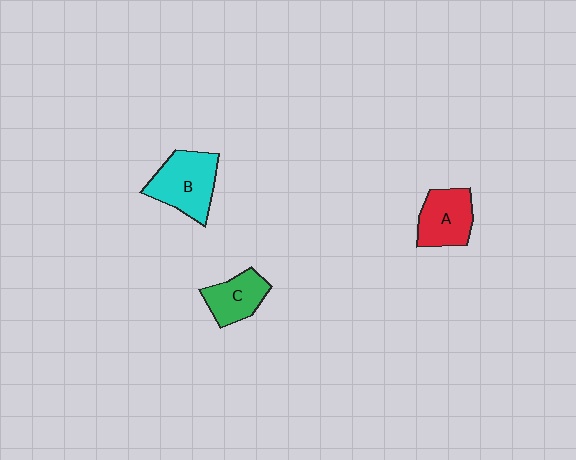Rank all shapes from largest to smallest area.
From largest to smallest: B (cyan), A (red), C (green).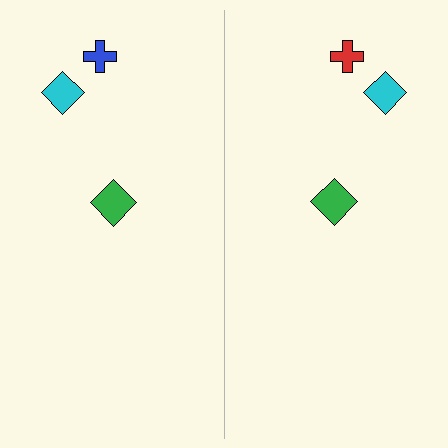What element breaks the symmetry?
The red cross on the right side breaks the symmetry — its mirror counterpart is blue.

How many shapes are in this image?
There are 6 shapes in this image.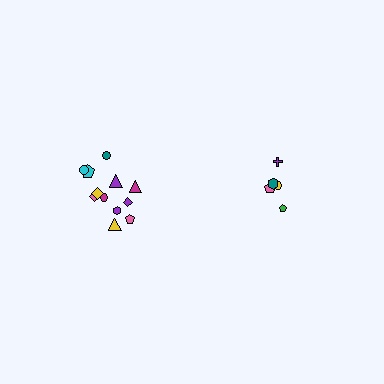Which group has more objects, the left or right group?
The left group.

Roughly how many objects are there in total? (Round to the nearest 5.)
Roughly 15 objects in total.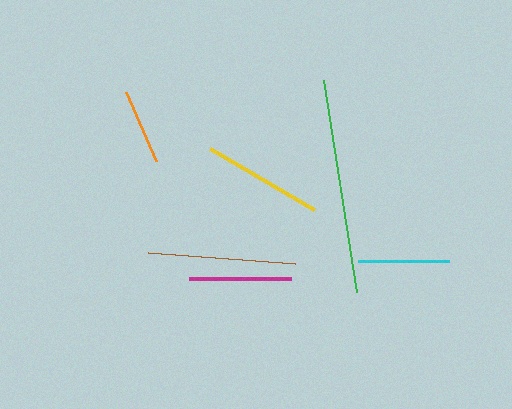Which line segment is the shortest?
The orange line is the shortest at approximately 75 pixels.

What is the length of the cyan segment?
The cyan segment is approximately 90 pixels long.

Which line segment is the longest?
The green line is the longest at approximately 214 pixels.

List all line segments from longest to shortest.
From longest to shortest: green, brown, yellow, magenta, cyan, orange.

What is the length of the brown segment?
The brown segment is approximately 147 pixels long.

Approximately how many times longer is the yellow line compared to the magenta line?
The yellow line is approximately 1.2 times the length of the magenta line.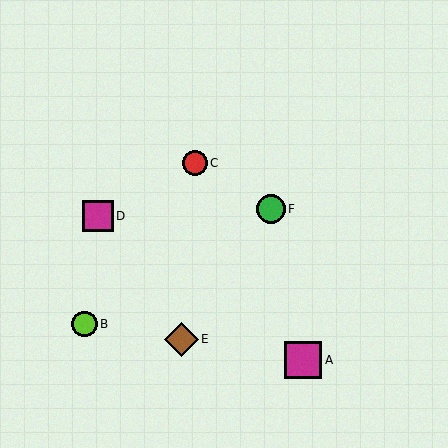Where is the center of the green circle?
The center of the green circle is at (271, 209).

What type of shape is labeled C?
Shape C is a red circle.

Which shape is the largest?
The magenta square (labeled A) is the largest.